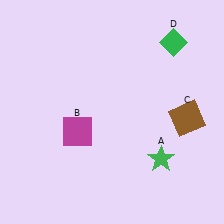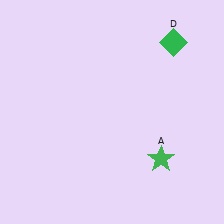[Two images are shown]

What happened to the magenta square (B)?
The magenta square (B) was removed in Image 2. It was in the bottom-left area of Image 1.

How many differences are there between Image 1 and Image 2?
There are 2 differences between the two images.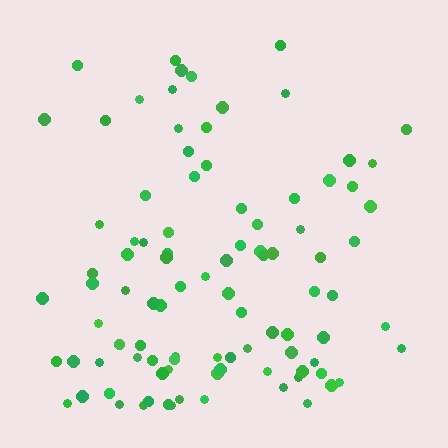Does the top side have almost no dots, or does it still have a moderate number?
Still a moderate number, just noticeably fewer than the bottom.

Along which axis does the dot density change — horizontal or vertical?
Vertical.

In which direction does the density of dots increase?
From top to bottom, with the bottom side densest.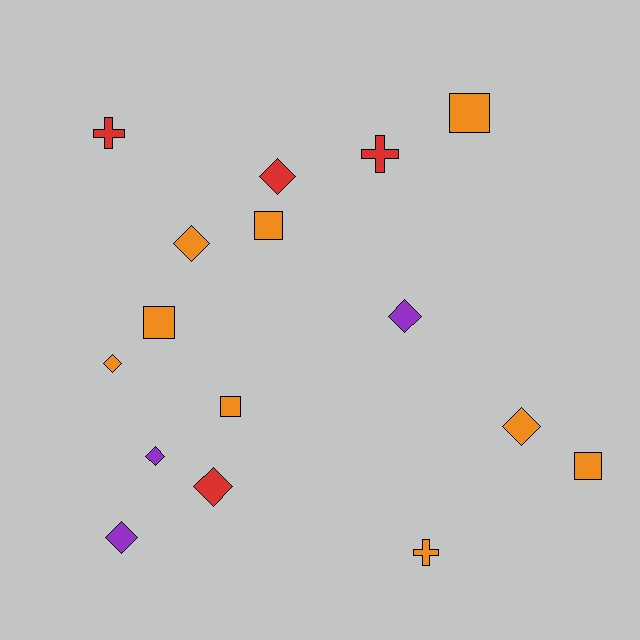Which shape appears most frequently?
Diamond, with 8 objects.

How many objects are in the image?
There are 16 objects.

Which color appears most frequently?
Orange, with 9 objects.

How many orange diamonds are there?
There are 3 orange diamonds.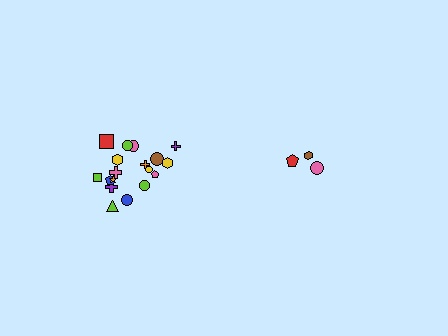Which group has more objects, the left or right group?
The left group.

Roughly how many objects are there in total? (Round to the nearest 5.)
Roughly 20 objects in total.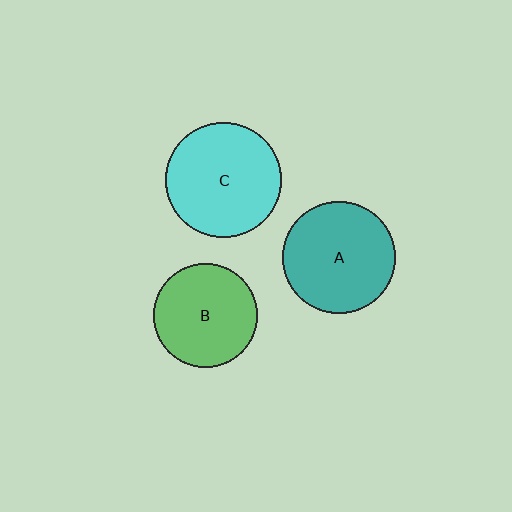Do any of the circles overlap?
No, none of the circles overlap.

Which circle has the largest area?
Circle C (cyan).